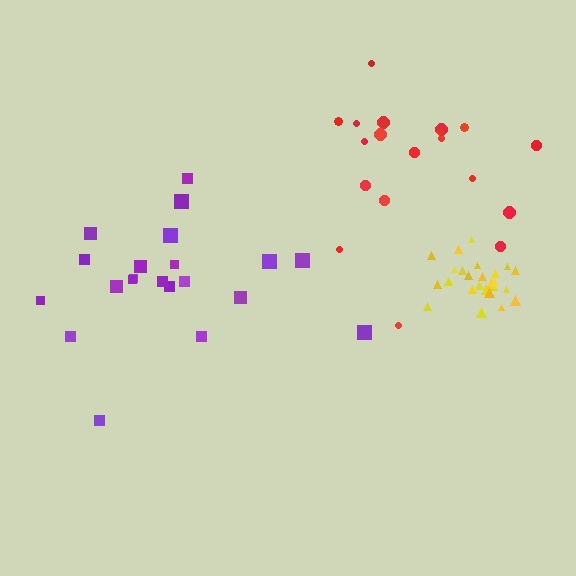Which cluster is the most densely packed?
Yellow.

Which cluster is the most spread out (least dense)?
Purple.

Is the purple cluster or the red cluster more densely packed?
Red.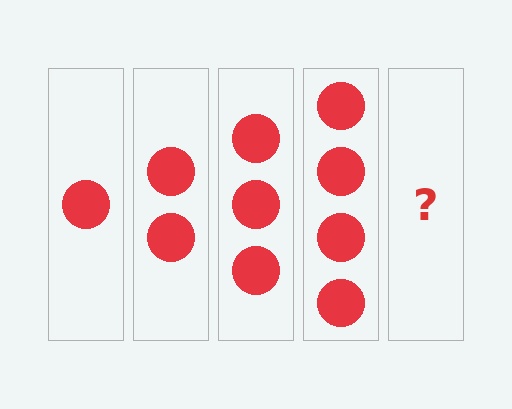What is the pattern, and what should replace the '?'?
The pattern is that each step adds one more circle. The '?' should be 5 circles.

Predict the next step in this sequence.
The next step is 5 circles.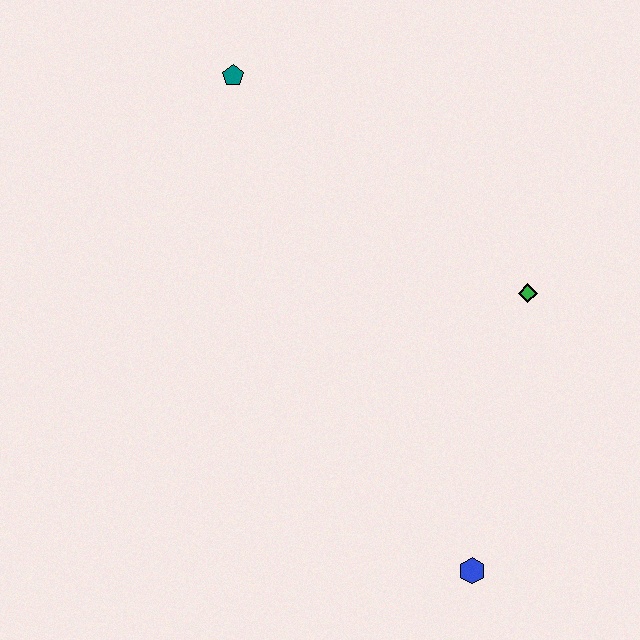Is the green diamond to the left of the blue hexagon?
No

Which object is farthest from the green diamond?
The teal pentagon is farthest from the green diamond.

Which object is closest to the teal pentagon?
The green diamond is closest to the teal pentagon.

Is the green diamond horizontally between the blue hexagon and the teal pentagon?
No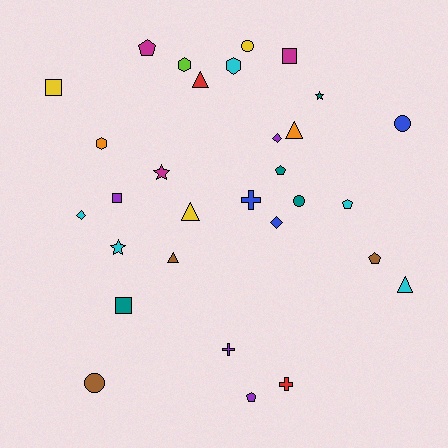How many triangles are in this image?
There are 5 triangles.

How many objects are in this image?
There are 30 objects.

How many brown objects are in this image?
There are 3 brown objects.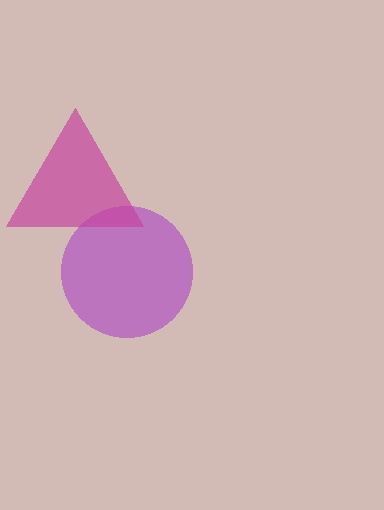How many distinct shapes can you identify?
There are 2 distinct shapes: a purple circle, a magenta triangle.